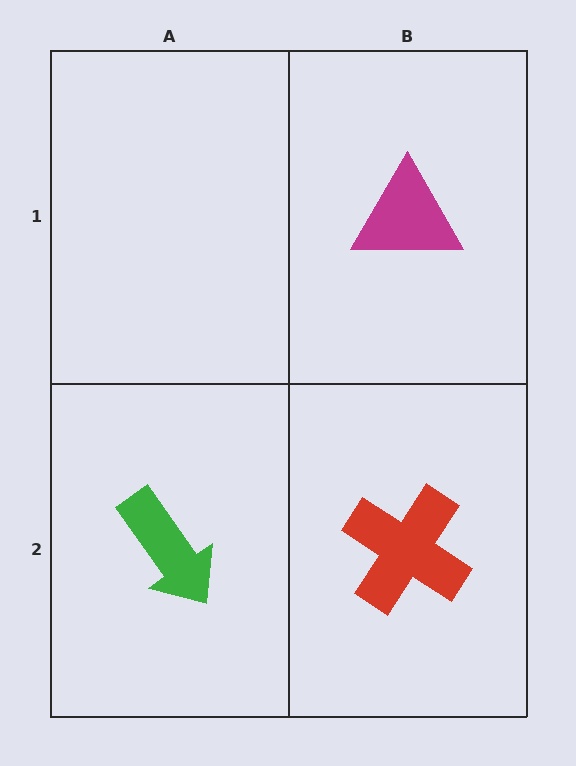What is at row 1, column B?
A magenta triangle.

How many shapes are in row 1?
1 shape.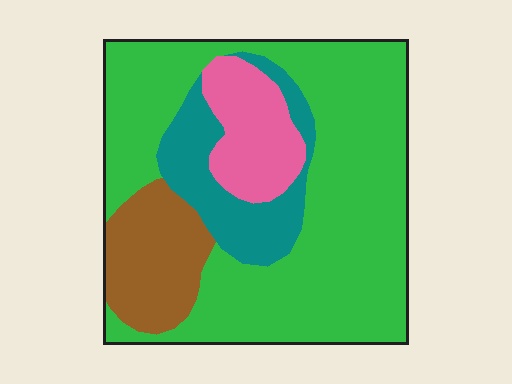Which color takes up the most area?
Green, at roughly 60%.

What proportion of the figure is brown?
Brown covers around 15% of the figure.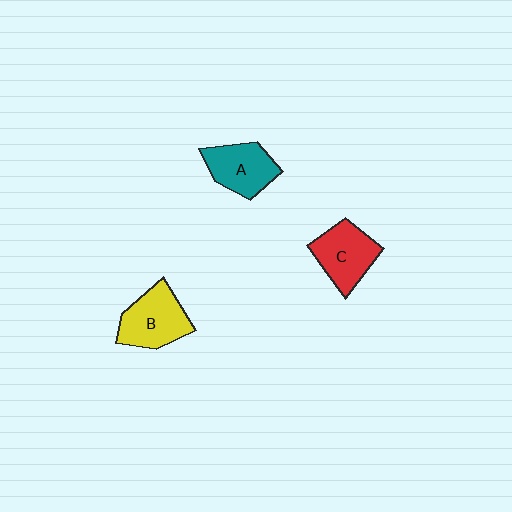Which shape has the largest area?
Shape B (yellow).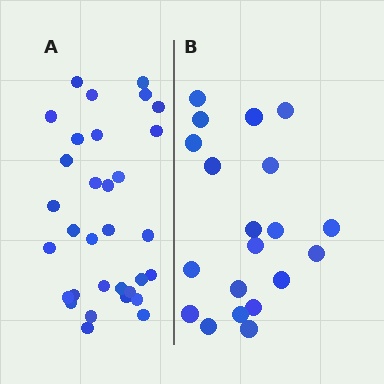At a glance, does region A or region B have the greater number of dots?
Region A (the left region) has more dots.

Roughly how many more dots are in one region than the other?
Region A has roughly 12 or so more dots than region B.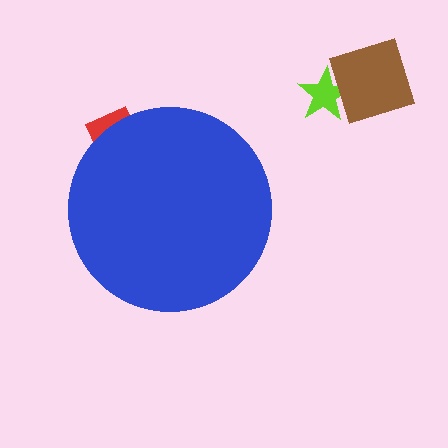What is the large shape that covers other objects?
A blue circle.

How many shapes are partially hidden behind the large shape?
1 shape is partially hidden.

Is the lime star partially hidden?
No, the lime star is fully visible.